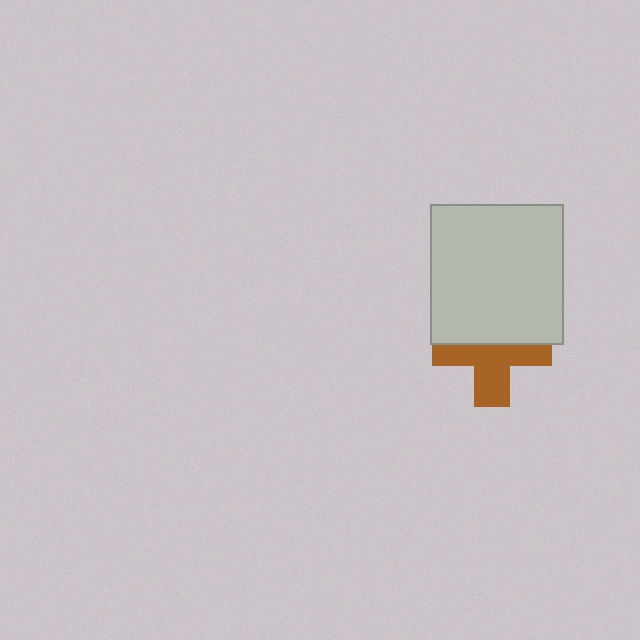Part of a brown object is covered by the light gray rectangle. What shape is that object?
It is a cross.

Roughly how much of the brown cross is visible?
About half of it is visible (roughly 53%).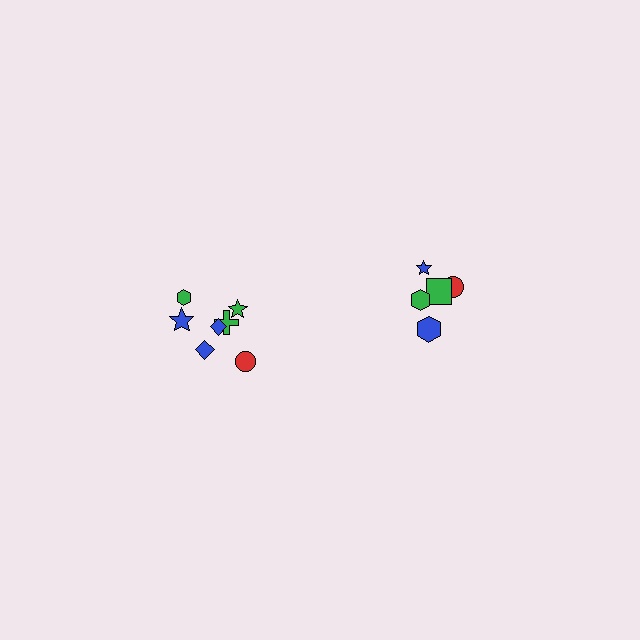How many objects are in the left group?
There are 7 objects.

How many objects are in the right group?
There are 5 objects.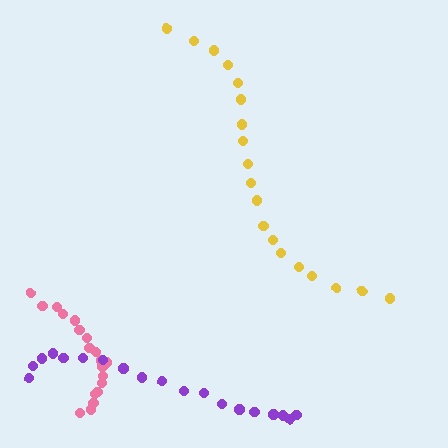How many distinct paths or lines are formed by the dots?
There are 3 distinct paths.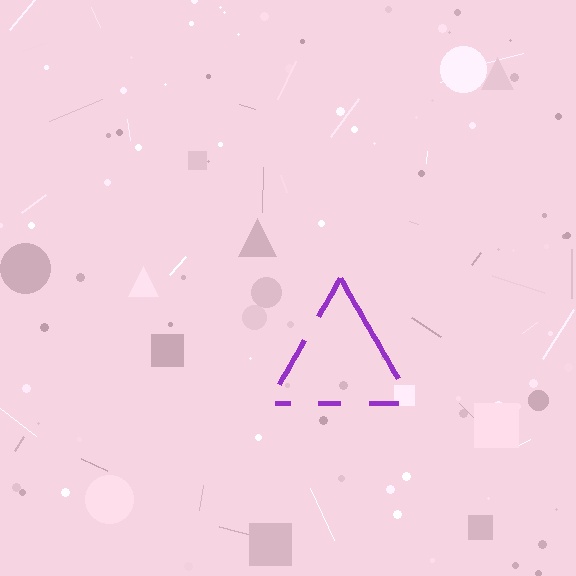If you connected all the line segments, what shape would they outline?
They would outline a triangle.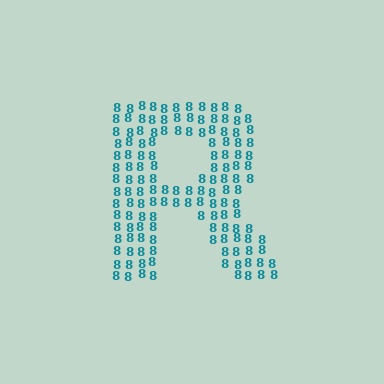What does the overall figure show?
The overall figure shows the letter R.